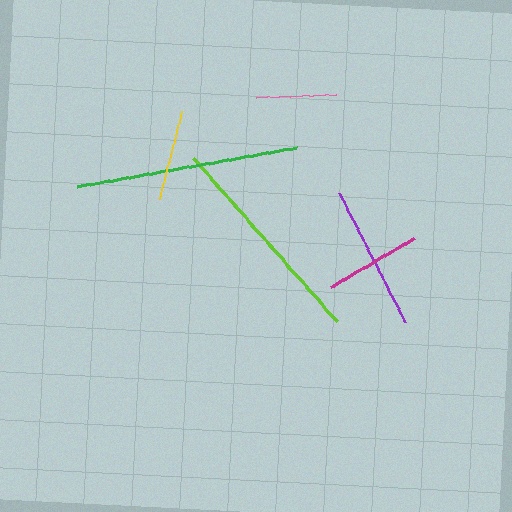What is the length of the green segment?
The green segment is approximately 222 pixels long.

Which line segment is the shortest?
The pink line is the shortest at approximately 80 pixels.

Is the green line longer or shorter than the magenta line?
The green line is longer than the magenta line.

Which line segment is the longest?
The green line is the longest at approximately 222 pixels.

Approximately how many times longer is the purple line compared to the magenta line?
The purple line is approximately 1.5 times the length of the magenta line.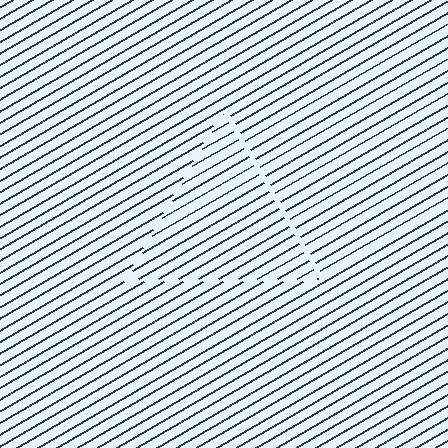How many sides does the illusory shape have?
3 sides — the line-ends trace a triangle.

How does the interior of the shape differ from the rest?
The interior of the shape contains the same grating, shifted by half a period — the contour is defined by the phase discontinuity where line-ends from the inner and outer gratings abut.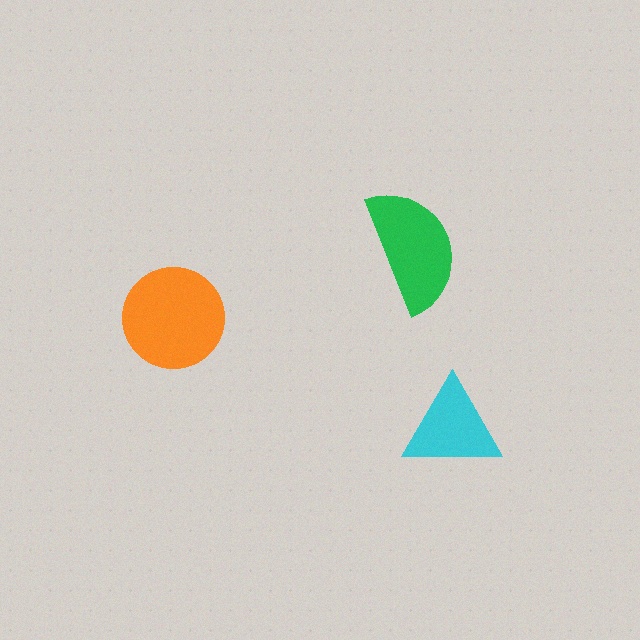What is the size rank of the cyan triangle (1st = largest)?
3rd.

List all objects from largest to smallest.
The orange circle, the green semicircle, the cyan triangle.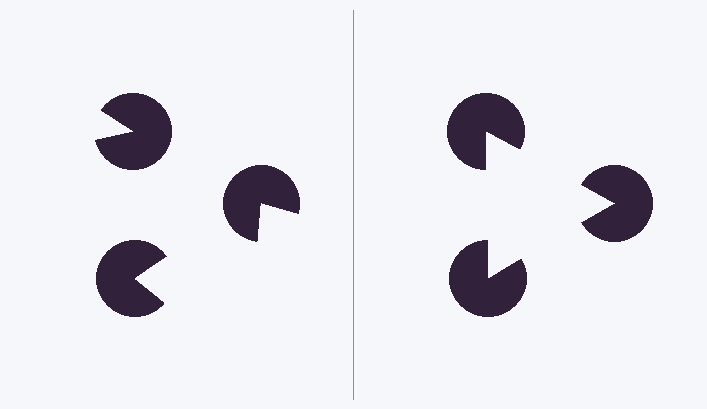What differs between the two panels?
The pac-man discs are positioned identically on both sides; only the wedge orientations differ. On the right they align to a triangle; on the left they are misaligned.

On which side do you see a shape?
An illusory triangle appears on the right side. On the left side the wedge cuts are rotated, so no coherent shape forms.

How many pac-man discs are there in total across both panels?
6 — 3 on each side.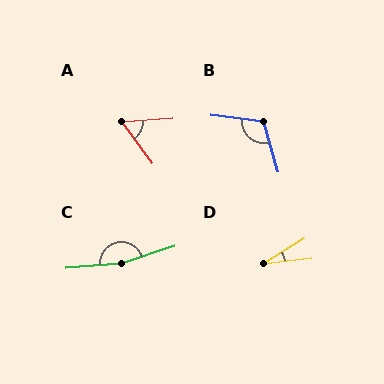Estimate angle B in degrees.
Approximately 113 degrees.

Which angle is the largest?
C, at approximately 167 degrees.